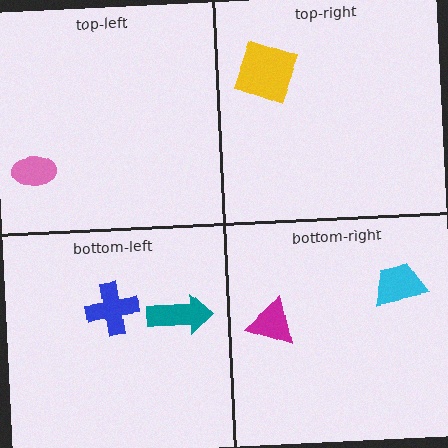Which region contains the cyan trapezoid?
The bottom-right region.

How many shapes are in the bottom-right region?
2.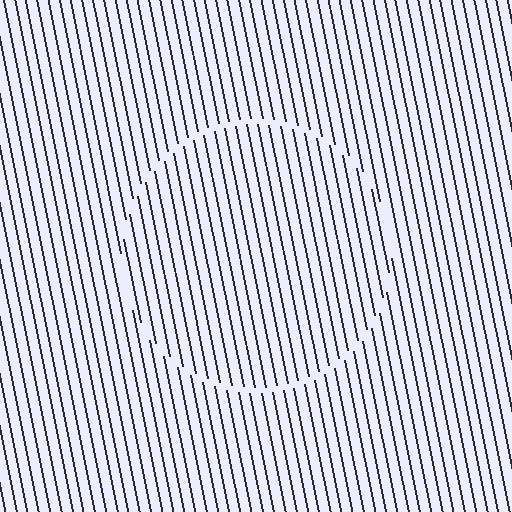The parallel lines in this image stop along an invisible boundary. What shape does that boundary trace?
An illusory circle. The interior of the shape contains the same grating, shifted by half a period — the contour is defined by the phase discontinuity where line-ends from the inner and outer gratings abut.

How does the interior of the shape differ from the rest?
The interior of the shape contains the same grating, shifted by half a period — the contour is defined by the phase discontinuity where line-ends from the inner and outer gratings abut.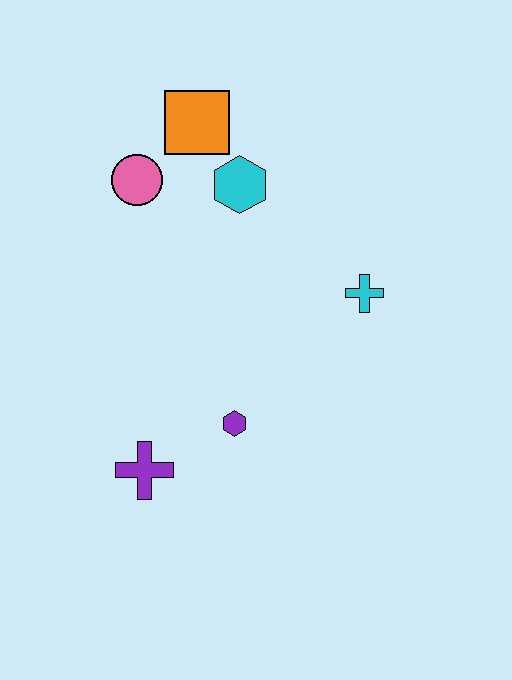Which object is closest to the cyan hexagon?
The orange square is closest to the cyan hexagon.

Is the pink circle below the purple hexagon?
No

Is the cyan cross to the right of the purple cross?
Yes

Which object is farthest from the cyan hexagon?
The purple cross is farthest from the cyan hexagon.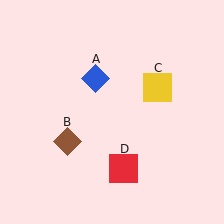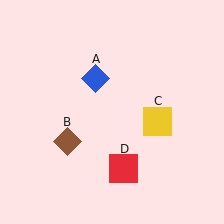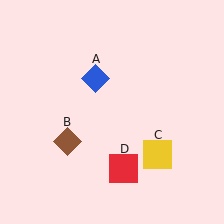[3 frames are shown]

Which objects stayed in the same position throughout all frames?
Blue diamond (object A) and brown diamond (object B) and red square (object D) remained stationary.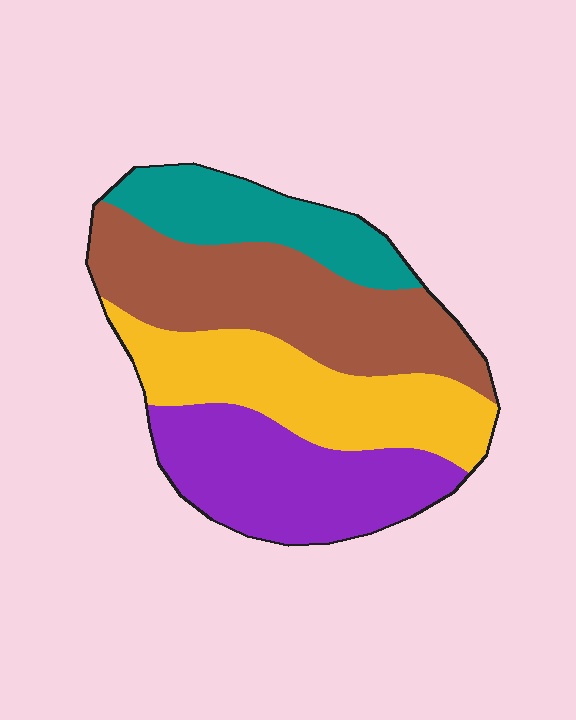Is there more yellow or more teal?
Yellow.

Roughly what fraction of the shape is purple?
Purple takes up about one quarter (1/4) of the shape.